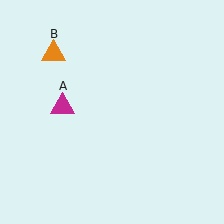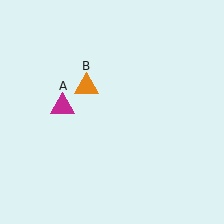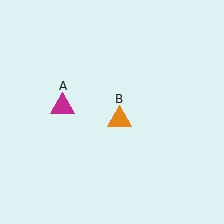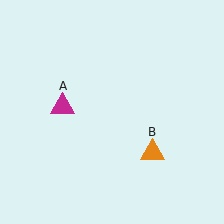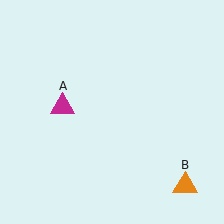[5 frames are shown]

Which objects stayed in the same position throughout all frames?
Magenta triangle (object A) remained stationary.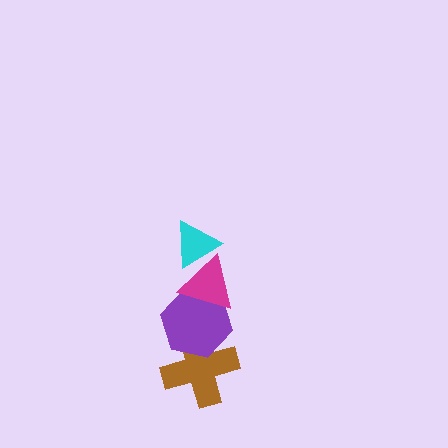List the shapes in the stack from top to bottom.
From top to bottom: the cyan triangle, the magenta triangle, the purple hexagon, the brown cross.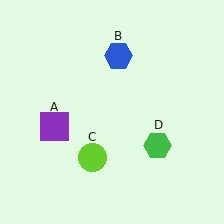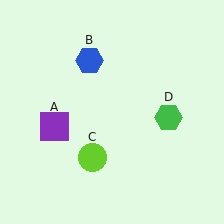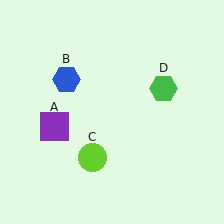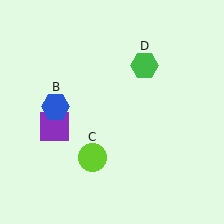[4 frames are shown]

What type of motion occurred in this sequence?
The blue hexagon (object B), green hexagon (object D) rotated counterclockwise around the center of the scene.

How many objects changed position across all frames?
2 objects changed position: blue hexagon (object B), green hexagon (object D).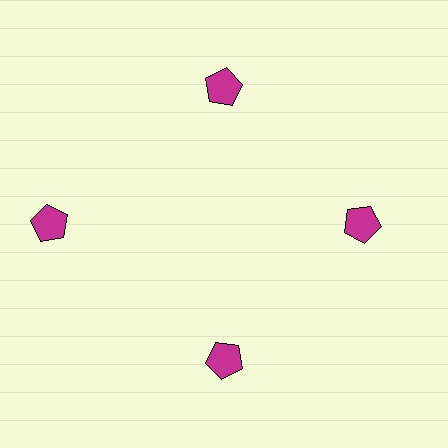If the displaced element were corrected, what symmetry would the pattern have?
It would have 4-fold rotational symmetry — the pattern would map onto itself every 90 degrees.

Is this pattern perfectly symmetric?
No. The 4 magenta pentagons are arranged in a ring, but one element near the 9 o'clock position is pushed outward from the center, breaking the 4-fold rotational symmetry.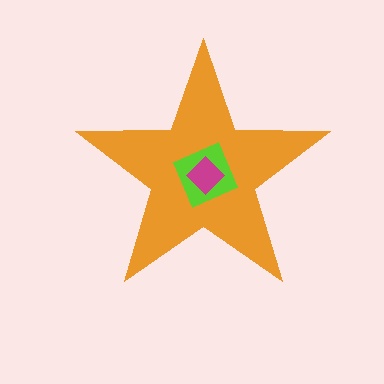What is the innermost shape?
The magenta diamond.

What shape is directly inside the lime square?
The magenta diamond.